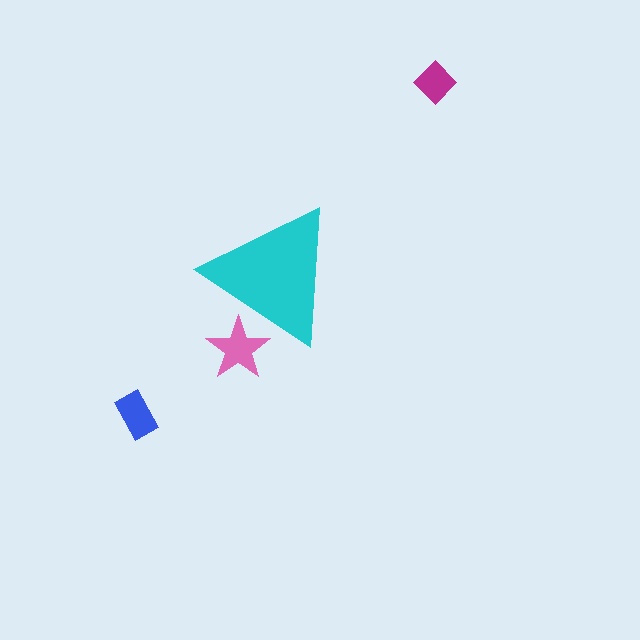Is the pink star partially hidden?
Yes, the pink star is partially hidden behind the cyan triangle.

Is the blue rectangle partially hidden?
No, the blue rectangle is fully visible.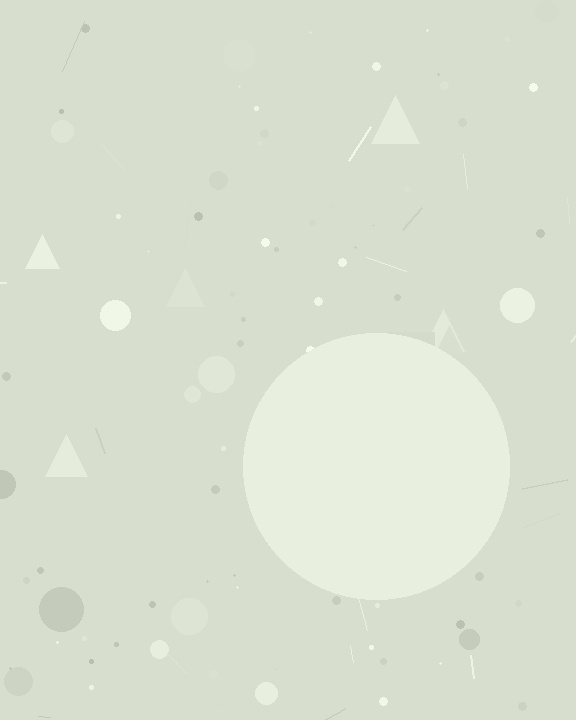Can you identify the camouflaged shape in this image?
The camouflaged shape is a circle.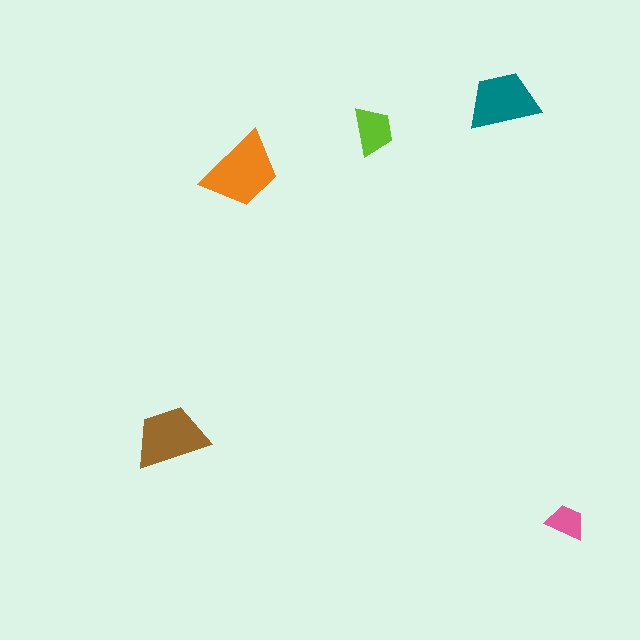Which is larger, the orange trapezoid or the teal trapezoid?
The orange one.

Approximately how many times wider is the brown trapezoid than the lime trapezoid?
About 1.5 times wider.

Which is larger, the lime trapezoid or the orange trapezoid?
The orange one.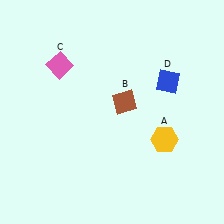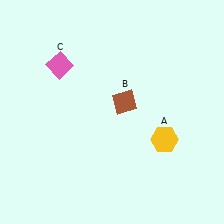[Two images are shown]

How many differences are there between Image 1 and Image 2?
There is 1 difference between the two images.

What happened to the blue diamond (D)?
The blue diamond (D) was removed in Image 2. It was in the top-right area of Image 1.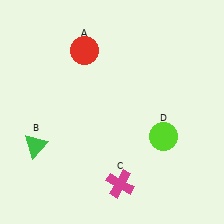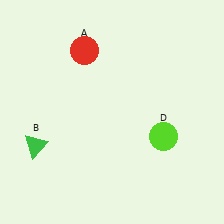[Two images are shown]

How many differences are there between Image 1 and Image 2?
There is 1 difference between the two images.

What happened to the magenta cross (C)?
The magenta cross (C) was removed in Image 2. It was in the bottom-right area of Image 1.